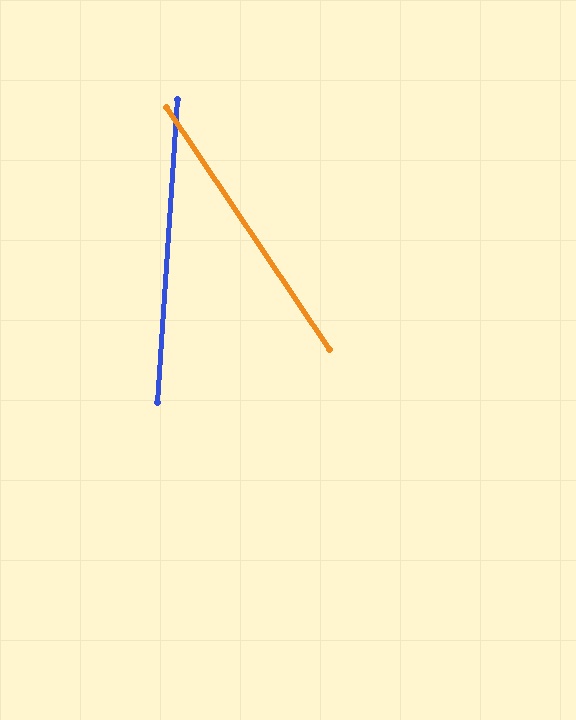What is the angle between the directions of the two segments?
Approximately 38 degrees.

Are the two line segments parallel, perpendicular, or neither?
Neither parallel nor perpendicular — they differ by about 38°.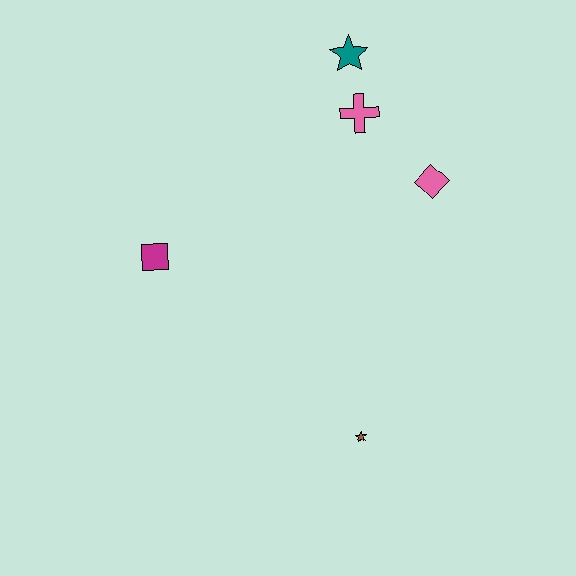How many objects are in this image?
There are 5 objects.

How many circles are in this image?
There are no circles.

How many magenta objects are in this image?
There is 1 magenta object.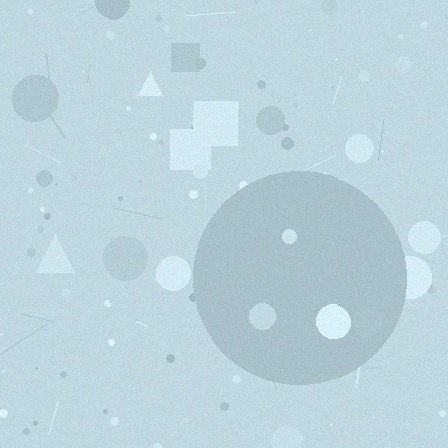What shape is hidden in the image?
A circle is hidden in the image.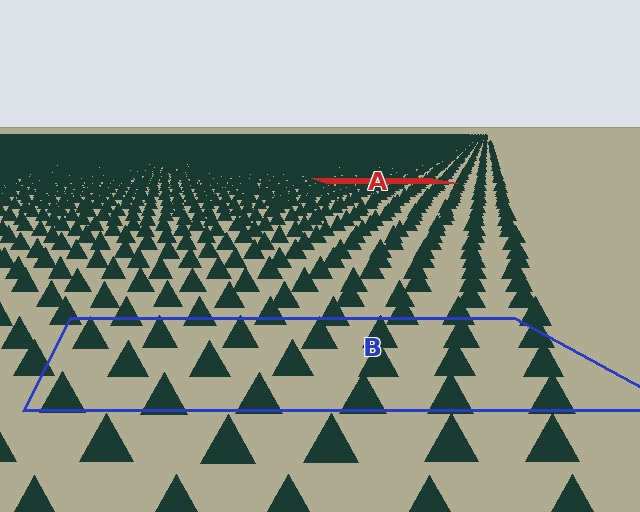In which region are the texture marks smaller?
The texture marks are smaller in region A, because it is farther away.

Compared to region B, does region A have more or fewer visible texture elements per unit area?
Region A has more texture elements per unit area — they are packed more densely because it is farther away.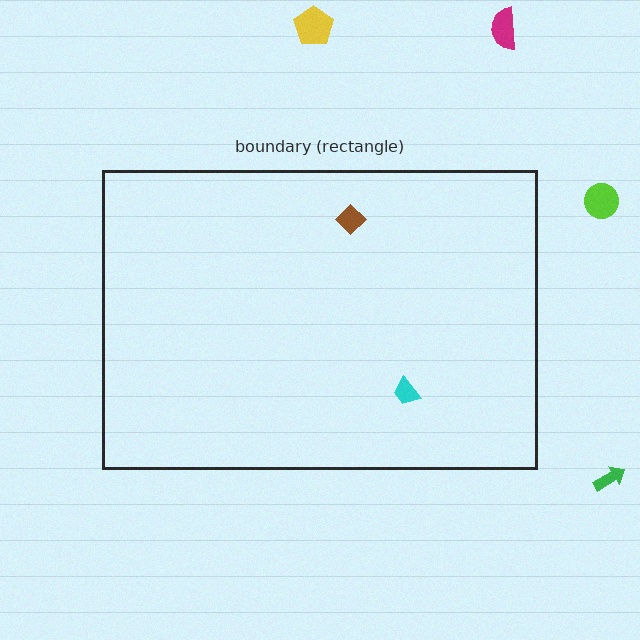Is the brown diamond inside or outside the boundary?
Inside.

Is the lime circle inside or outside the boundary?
Outside.